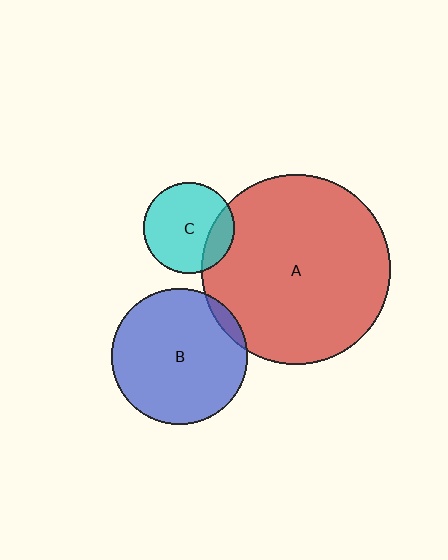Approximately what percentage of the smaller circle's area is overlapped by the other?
Approximately 20%.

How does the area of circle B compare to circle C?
Approximately 2.2 times.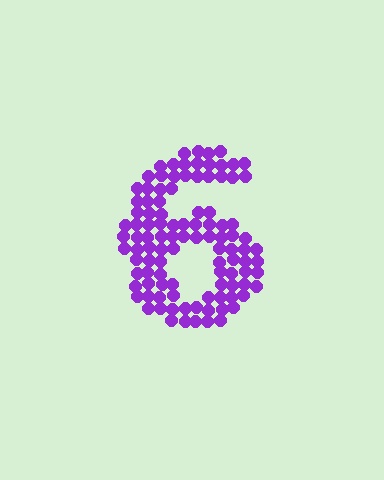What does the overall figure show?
The overall figure shows the digit 6.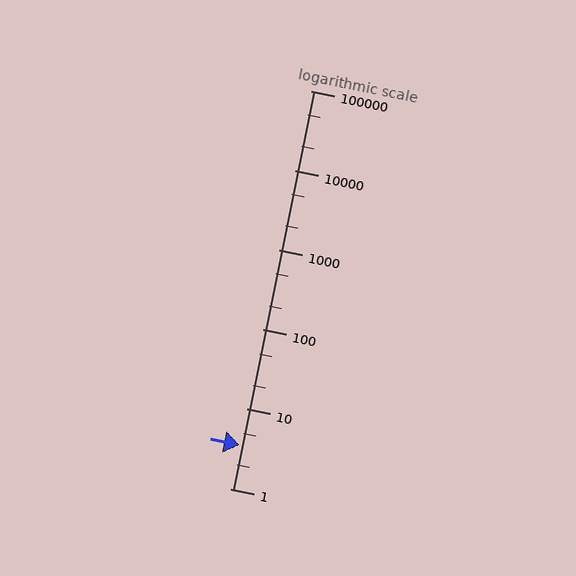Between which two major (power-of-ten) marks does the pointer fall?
The pointer is between 1 and 10.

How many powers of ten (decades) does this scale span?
The scale spans 5 decades, from 1 to 100000.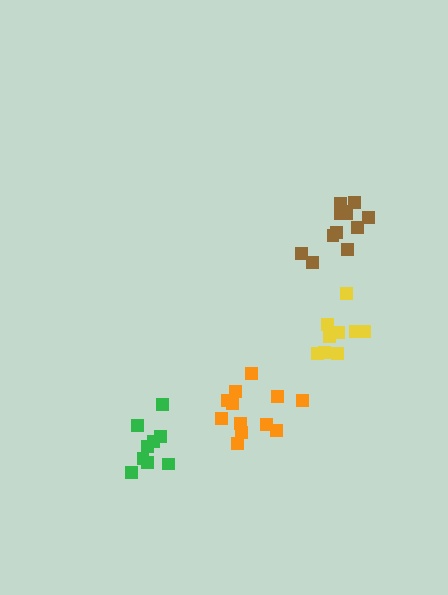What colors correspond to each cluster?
The clusters are colored: orange, brown, green, yellow.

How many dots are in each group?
Group 1: 12 dots, Group 2: 12 dots, Group 3: 9 dots, Group 4: 9 dots (42 total).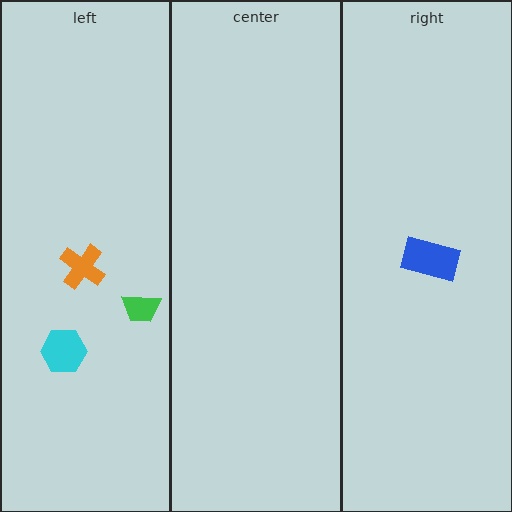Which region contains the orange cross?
The left region.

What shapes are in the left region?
The cyan hexagon, the orange cross, the green trapezoid.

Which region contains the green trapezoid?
The left region.